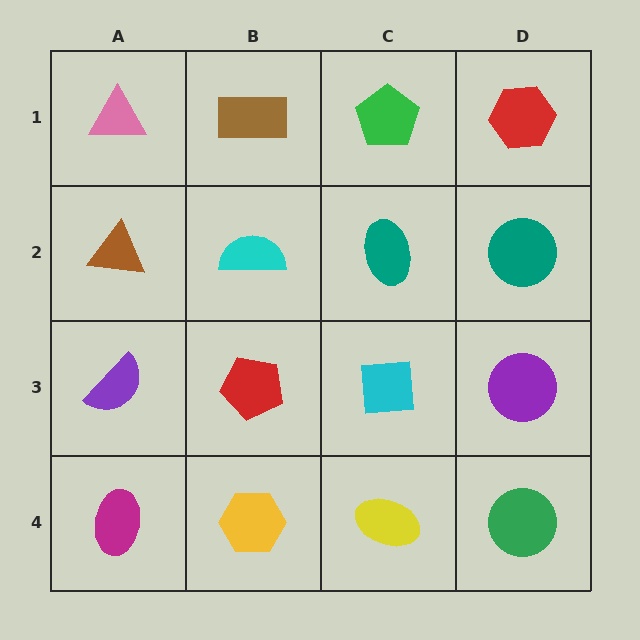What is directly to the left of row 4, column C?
A yellow hexagon.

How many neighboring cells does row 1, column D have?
2.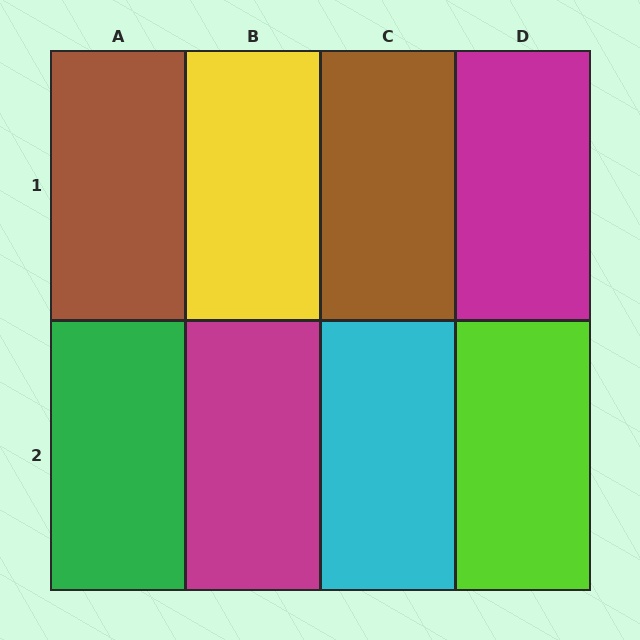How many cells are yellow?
1 cell is yellow.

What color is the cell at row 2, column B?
Magenta.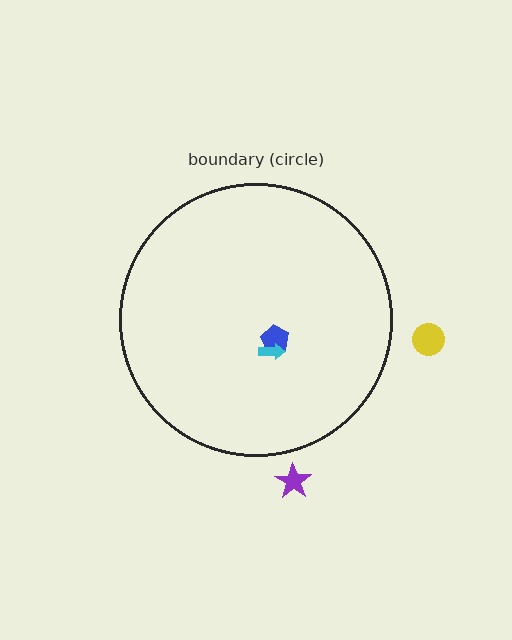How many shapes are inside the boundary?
2 inside, 2 outside.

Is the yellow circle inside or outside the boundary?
Outside.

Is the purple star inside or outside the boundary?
Outside.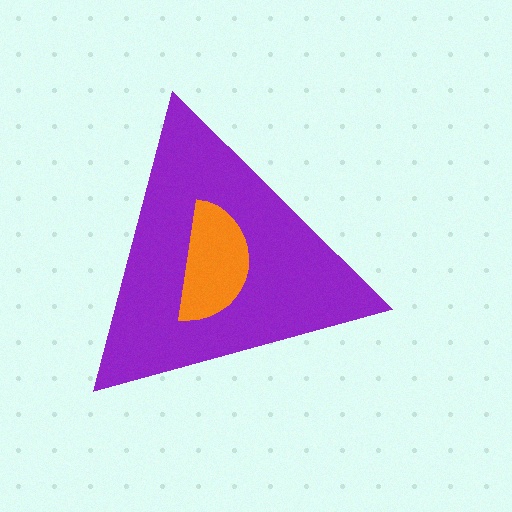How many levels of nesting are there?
2.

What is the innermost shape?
The orange semicircle.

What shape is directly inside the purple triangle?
The orange semicircle.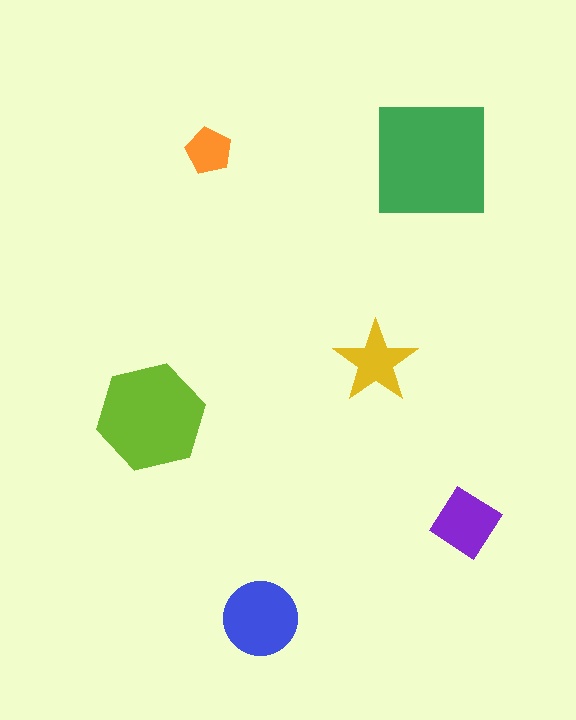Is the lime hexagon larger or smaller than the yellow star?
Larger.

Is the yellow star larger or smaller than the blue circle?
Smaller.